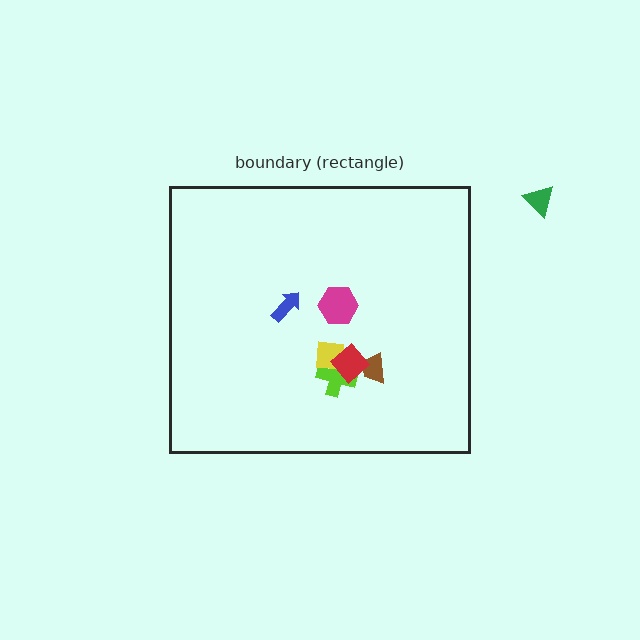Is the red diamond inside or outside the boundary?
Inside.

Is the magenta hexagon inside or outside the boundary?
Inside.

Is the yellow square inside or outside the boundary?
Inside.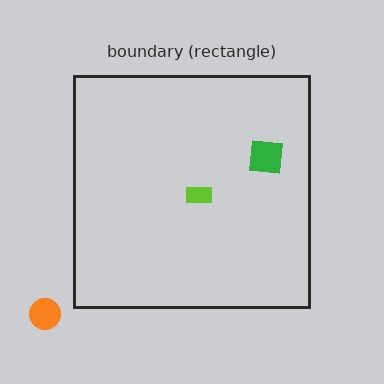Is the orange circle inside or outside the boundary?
Outside.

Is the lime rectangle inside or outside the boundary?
Inside.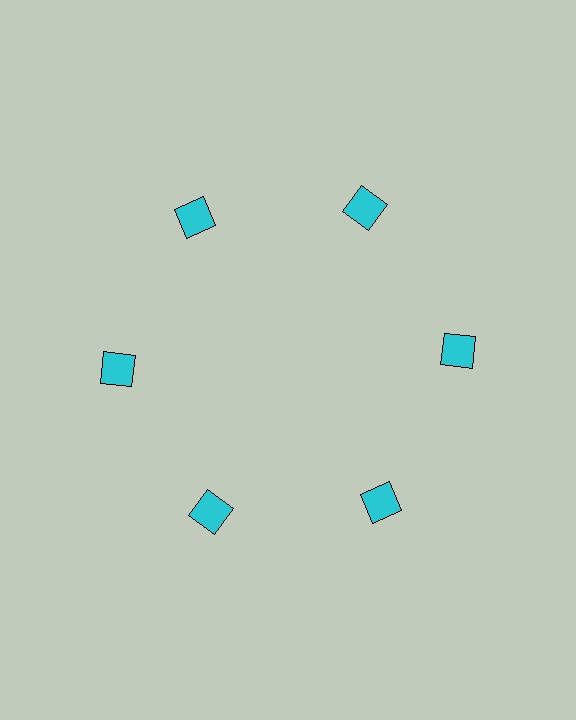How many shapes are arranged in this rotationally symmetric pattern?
There are 6 shapes, arranged in 6 groups of 1.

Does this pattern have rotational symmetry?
Yes, this pattern has 6-fold rotational symmetry. It looks the same after rotating 60 degrees around the center.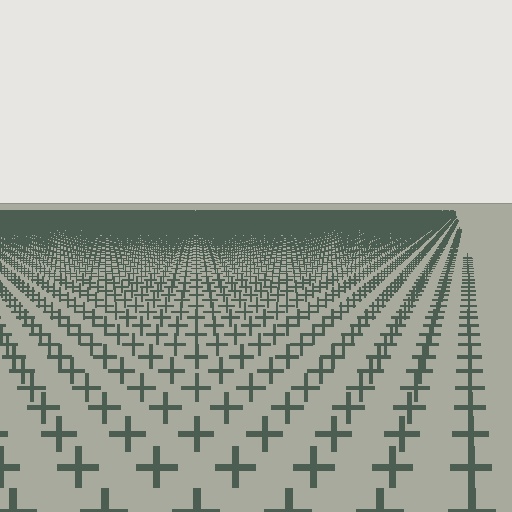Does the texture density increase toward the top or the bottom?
Density increases toward the top.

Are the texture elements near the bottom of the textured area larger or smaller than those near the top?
Larger. Near the bottom, elements are closer to the viewer and appear at a bigger on-screen size.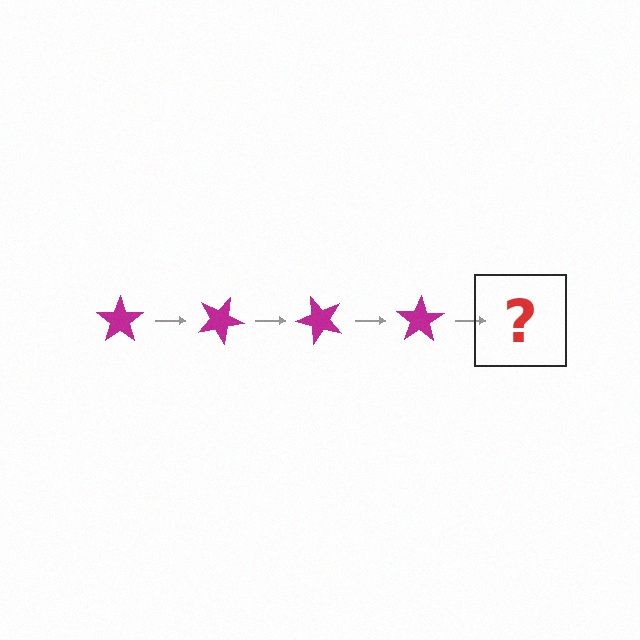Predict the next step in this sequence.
The next step is a magenta star rotated 100 degrees.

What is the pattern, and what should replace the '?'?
The pattern is that the star rotates 25 degrees each step. The '?' should be a magenta star rotated 100 degrees.